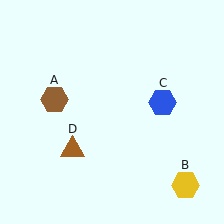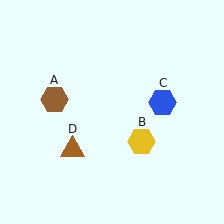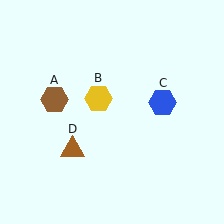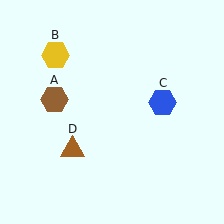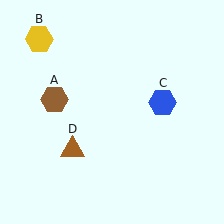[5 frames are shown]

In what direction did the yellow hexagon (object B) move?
The yellow hexagon (object B) moved up and to the left.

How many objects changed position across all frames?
1 object changed position: yellow hexagon (object B).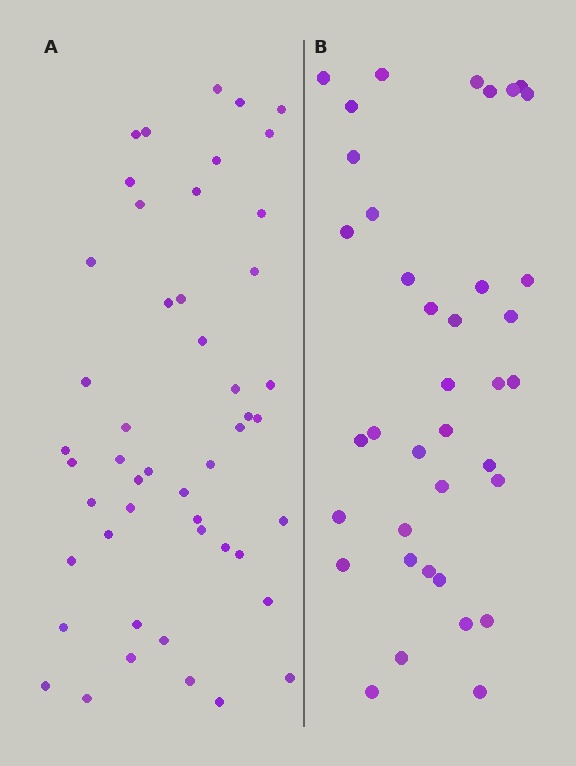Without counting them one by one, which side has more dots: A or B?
Region A (the left region) has more dots.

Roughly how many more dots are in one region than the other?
Region A has roughly 12 or so more dots than region B.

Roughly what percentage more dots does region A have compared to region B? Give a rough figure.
About 30% more.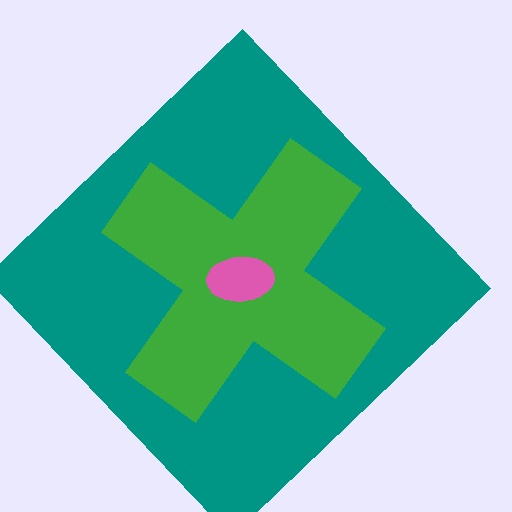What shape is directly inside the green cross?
The pink ellipse.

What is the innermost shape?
The pink ellipse.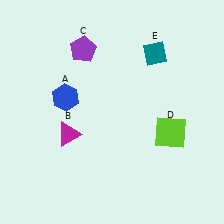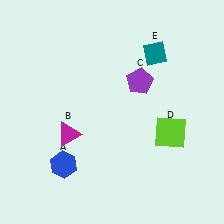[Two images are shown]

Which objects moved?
The objects that moved are: the blue hexagon (A), the purple pentagon (C).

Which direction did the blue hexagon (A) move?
The blue hexagon (A) moved down.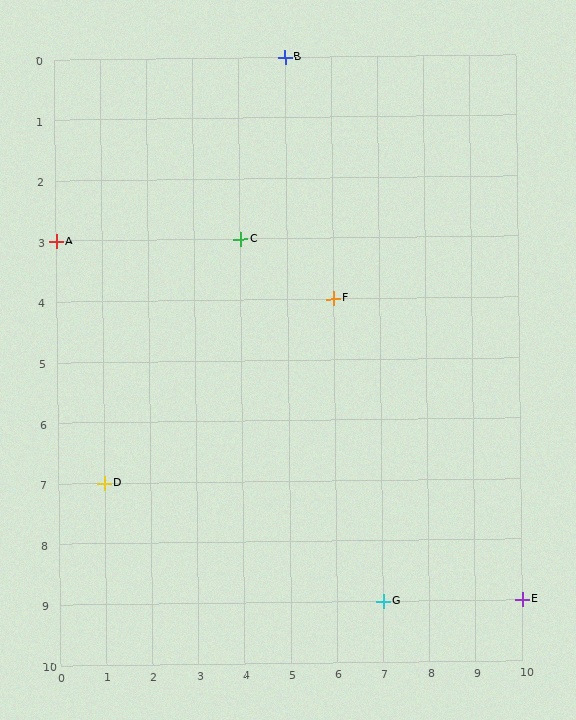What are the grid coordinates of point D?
Point D is at grid coordinates (1, 7).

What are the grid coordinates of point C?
Point C is at grid coordinates (4, 3).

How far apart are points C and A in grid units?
Points C and A are 4 columns apart.